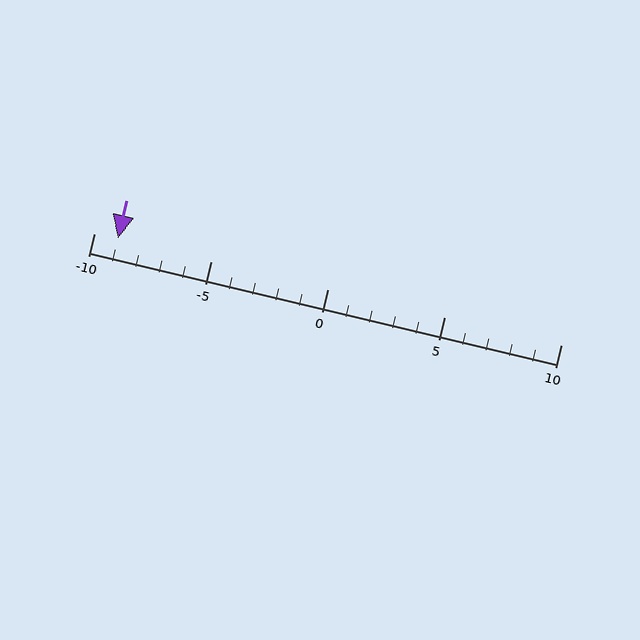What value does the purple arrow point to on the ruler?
The purple arrow points to approximately -9.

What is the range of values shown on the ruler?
The ruler shows values from -10 to 10.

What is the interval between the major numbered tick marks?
The major tick marks are spaced 5 units apart.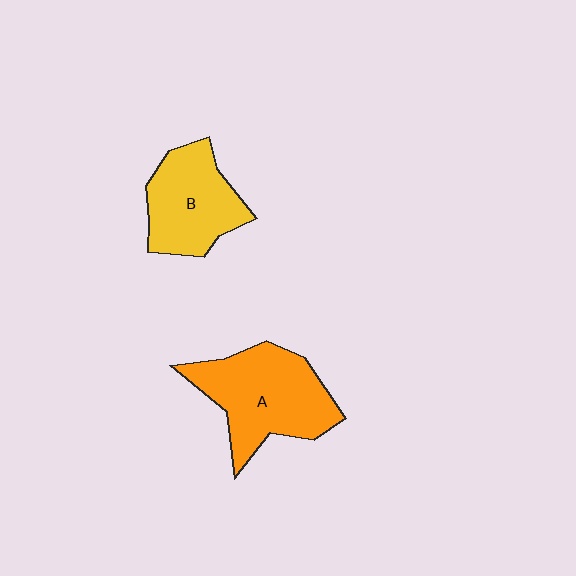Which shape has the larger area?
Shape A (orange).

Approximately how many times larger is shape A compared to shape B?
Approximately 1.3 times.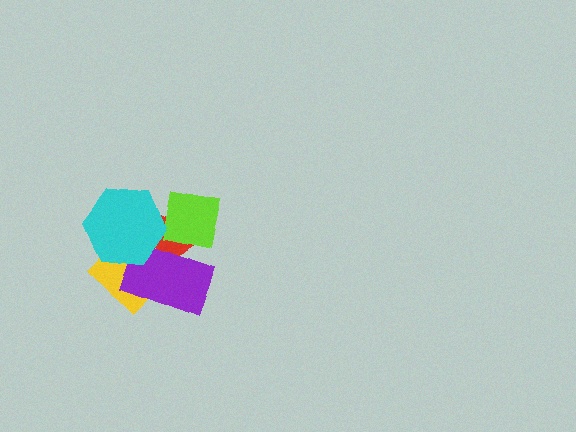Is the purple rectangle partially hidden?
Yes, it is partially covered by another shape.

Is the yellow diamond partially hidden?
Yes, it is partially covered by another shape.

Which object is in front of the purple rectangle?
The cyan hexagon is in front of the purple rectangle.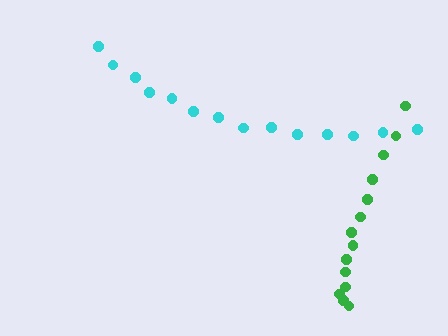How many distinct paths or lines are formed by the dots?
There are 2 distinct paths.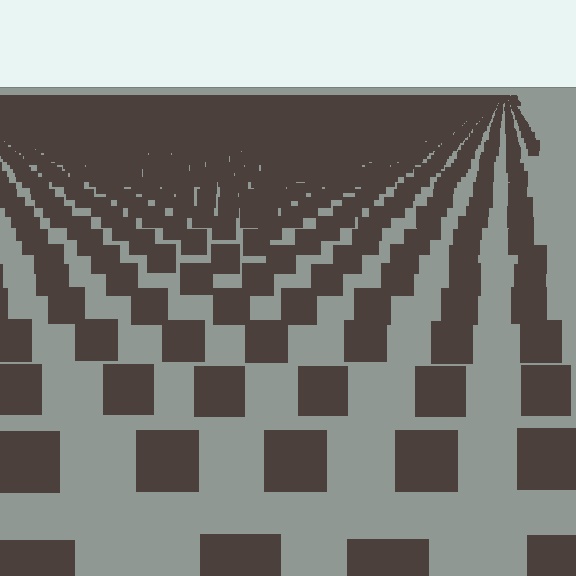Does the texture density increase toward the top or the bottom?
Density increases toward the top.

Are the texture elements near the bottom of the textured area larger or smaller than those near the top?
Larger. Near the bottom, elements are closer to the viewer and appear at a bigger on-screen size.